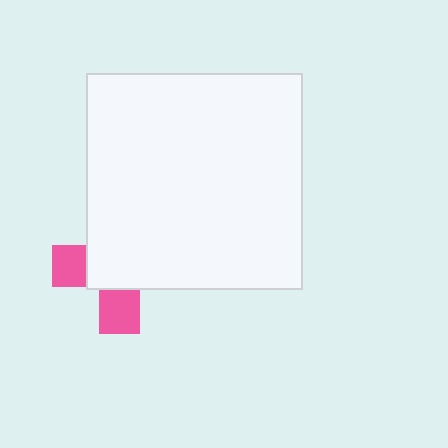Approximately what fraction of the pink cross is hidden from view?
Roughly 66% of the pink cross is hidden behind the white square.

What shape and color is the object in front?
The object in front is a white square.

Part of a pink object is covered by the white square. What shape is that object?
It is a cross.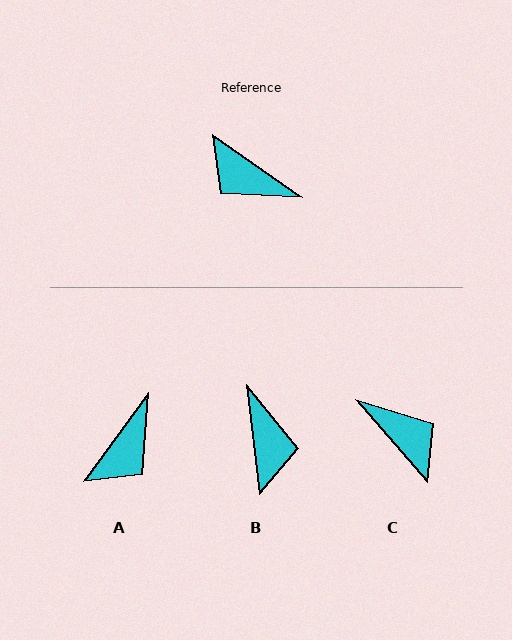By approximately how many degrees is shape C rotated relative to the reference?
Approximately 166 degrees counter-clockwise.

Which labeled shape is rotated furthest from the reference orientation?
C, about 166 degrees away.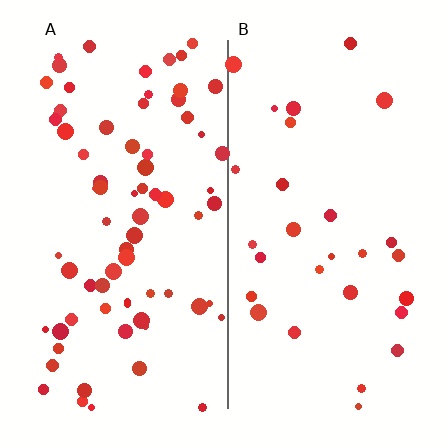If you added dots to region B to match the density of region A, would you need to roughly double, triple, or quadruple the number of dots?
Approximately triple.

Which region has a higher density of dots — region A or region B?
A (the left).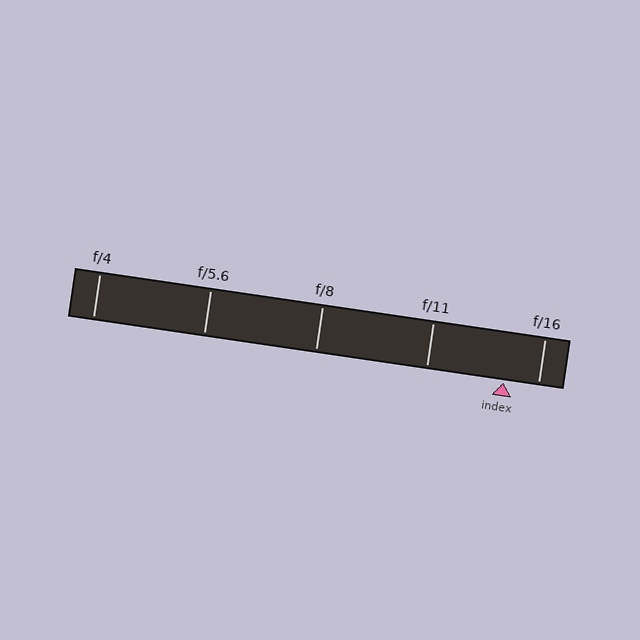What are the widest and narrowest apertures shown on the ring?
The widest aperture shown is f/4 and the narrowest is f/16.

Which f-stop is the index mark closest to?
The index mark is closest to f/16.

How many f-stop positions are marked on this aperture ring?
There are 5 f-stop positions marked.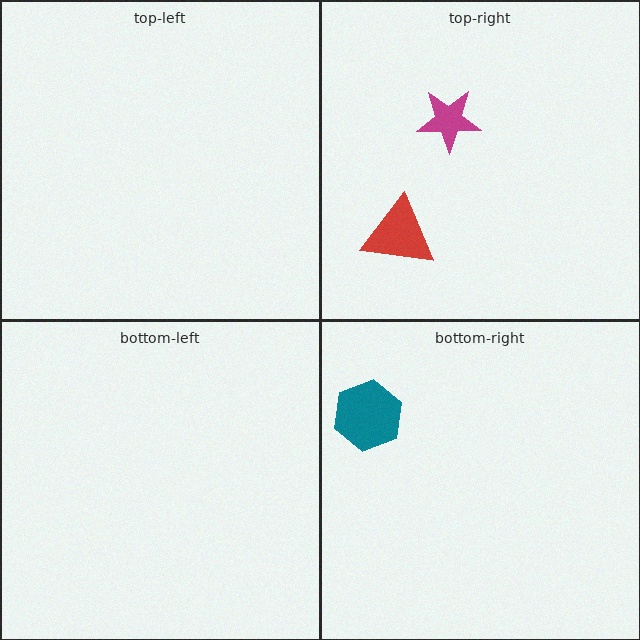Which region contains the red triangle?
The top-right region.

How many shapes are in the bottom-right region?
1.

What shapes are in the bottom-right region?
The teal hexagon.